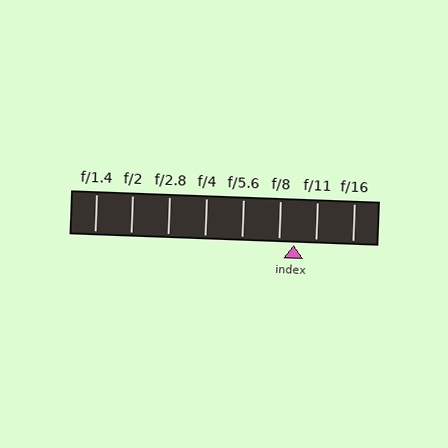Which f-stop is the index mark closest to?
The index mark is closest to f/8.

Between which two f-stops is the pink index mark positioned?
The index mark is between f/8 and f/11.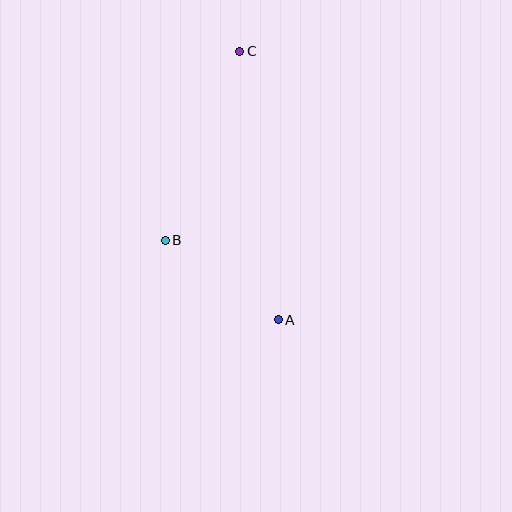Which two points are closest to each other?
Points A and B are closest to each other.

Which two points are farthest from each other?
Points A and C are farthest from each other.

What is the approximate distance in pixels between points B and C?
The distance between B and C is approximately 203 pixels.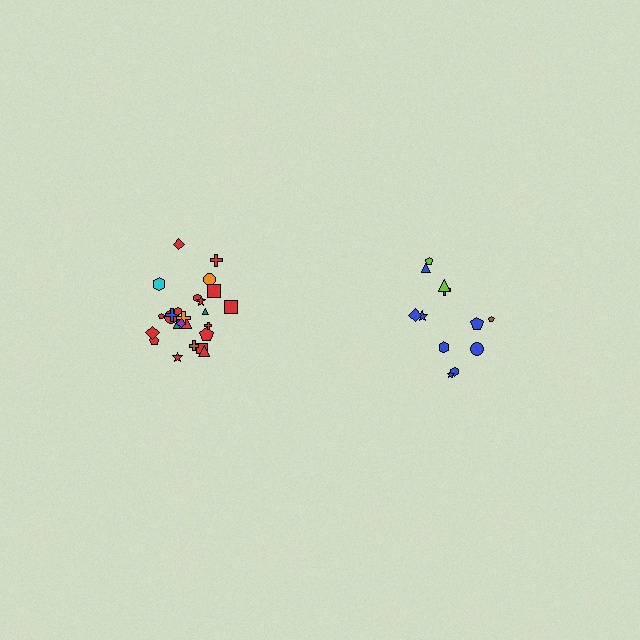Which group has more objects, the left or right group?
The left group.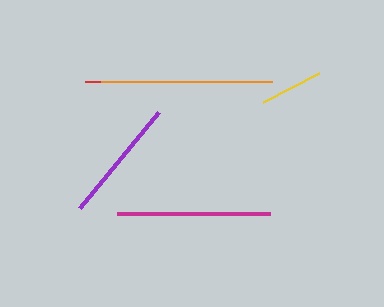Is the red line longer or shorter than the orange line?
The orange line is longer than the red line.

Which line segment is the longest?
The orange line is the longest at approximately 171 pixels.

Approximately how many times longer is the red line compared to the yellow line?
The red line is approximately 1.9 times the length of the yellow line.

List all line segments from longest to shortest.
From longest to shortest: orange, magenta, purple, red, yellow.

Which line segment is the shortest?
The yellow line is the shortest at approximately 63 pixels.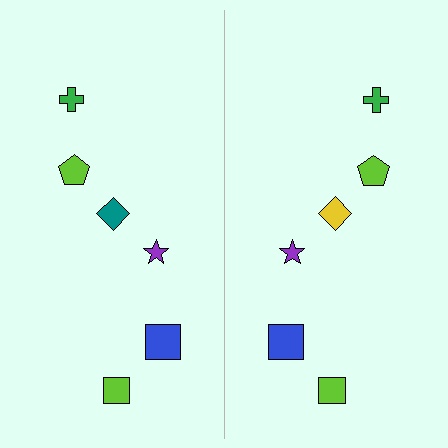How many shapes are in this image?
There are 12 shapes in this image.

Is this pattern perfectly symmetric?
No, the pattern is not perfectly symmetric. The yellow diamond on the right side breaks the symmetry — its mirror counterpart is teal.